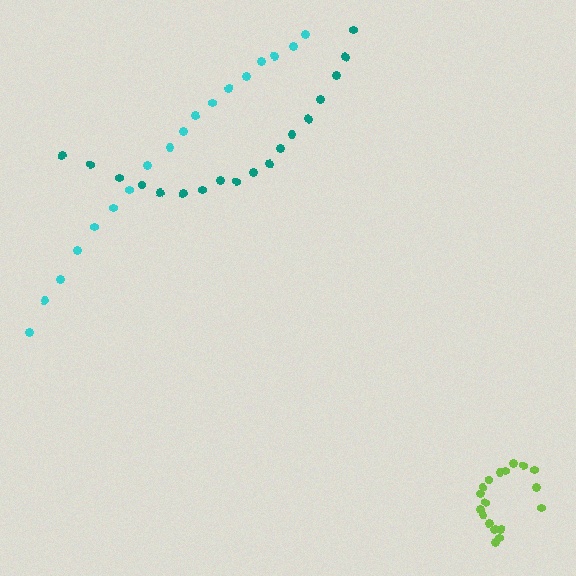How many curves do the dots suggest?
There are 3 distinct paths.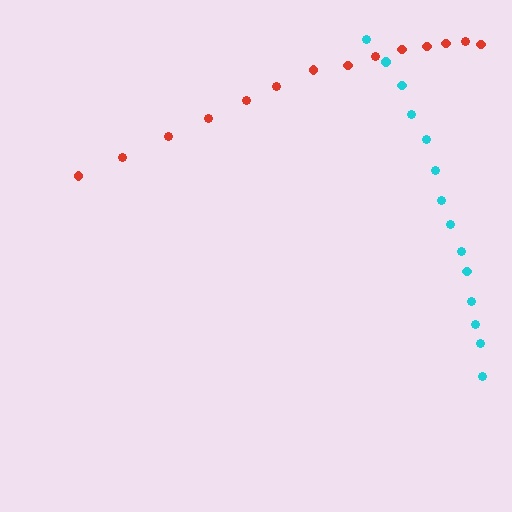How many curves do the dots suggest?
There are 2 distinct paths.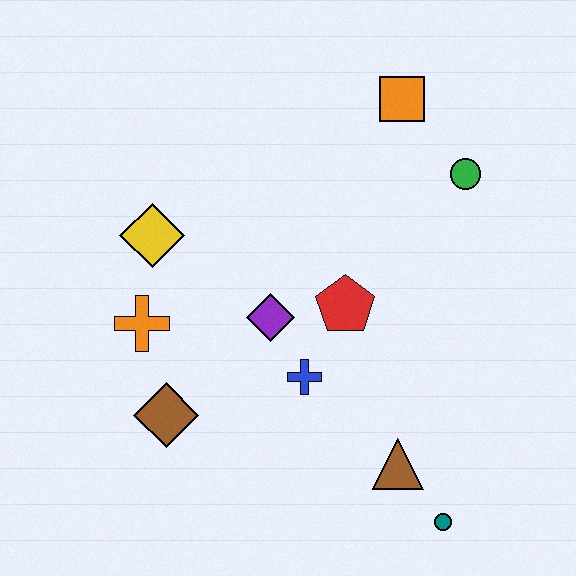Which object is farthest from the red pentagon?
The teal circle is farthest from the red pentagon.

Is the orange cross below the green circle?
Yes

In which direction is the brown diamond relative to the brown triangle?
The brown diamond is to the left of the brown triangle.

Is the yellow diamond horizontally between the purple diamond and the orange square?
No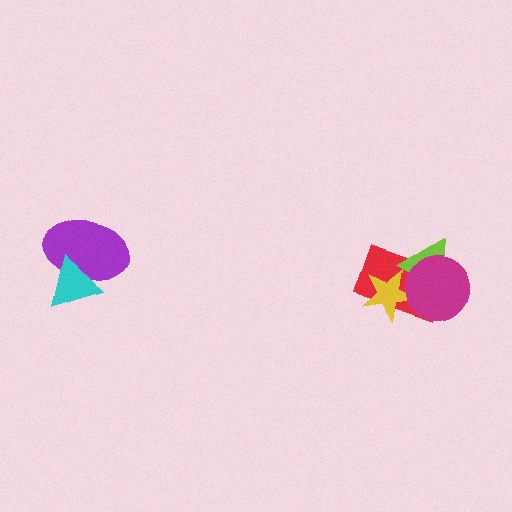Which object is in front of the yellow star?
The magenta circle is in front of the yellow star.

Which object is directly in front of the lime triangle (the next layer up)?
The yellow star is directly in front of the lime triangle.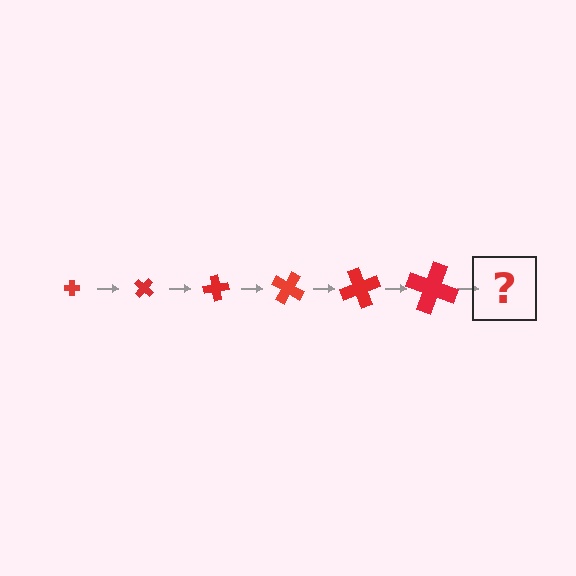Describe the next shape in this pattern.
It should be a cross, larger than the previous one and rotated 240 degrees from the start.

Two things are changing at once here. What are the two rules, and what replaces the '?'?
The two rules are that the cross grows larger each step and it rotates 40 degrees each step. The '?' should be a cross, larger than the previous one and rotated 240 degrees from the start.